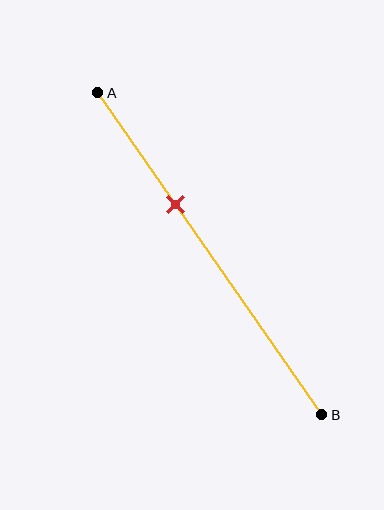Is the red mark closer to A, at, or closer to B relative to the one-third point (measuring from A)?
The red mark is approximately at the one-third point of segment AB.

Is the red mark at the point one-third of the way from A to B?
Yes, the mark is approximately at the one-third point.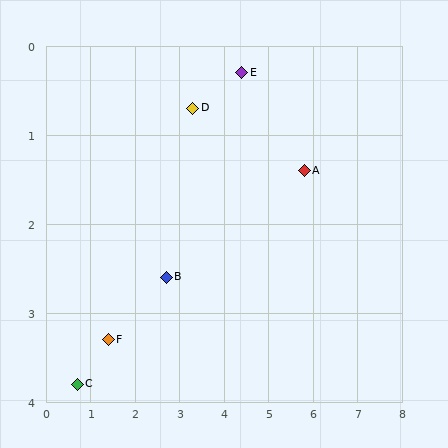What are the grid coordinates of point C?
Point C is at approximately (0.7, 3.8).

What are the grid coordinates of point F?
Point F is at approximately (1.4, 3.3).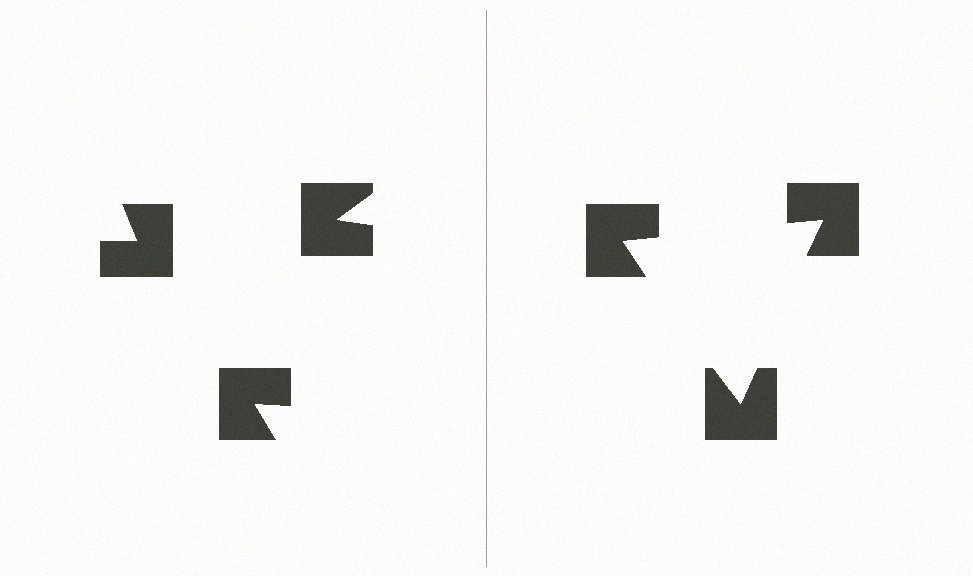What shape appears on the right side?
An illusory triangle.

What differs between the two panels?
The notched squares are positioned identically on both sides; only the wedge orientations differ. On the right they align to a triangle; on the left they are misaligned.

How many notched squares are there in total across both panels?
6 — 3 on each side.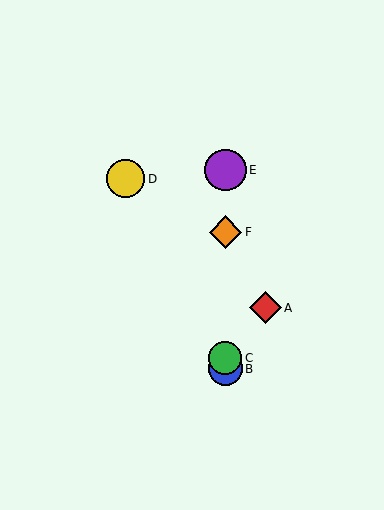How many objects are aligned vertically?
4 objects (B, C, E, F) are aligned vertically.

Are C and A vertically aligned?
No, C is at x≈225 and A is at x≈265.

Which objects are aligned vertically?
Objects B, C, E, F are aligned vertically.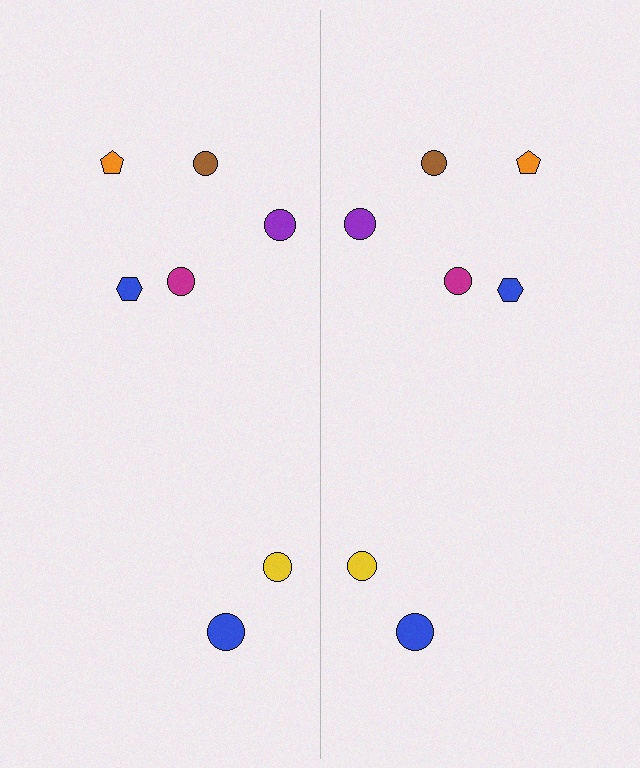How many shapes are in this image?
There are 14 shapes in this image.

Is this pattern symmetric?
Yes, this pattern has bilateral (reflection) symmetry.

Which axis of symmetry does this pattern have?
The pattern has a vertical axis of symmetry running through the center of the image.